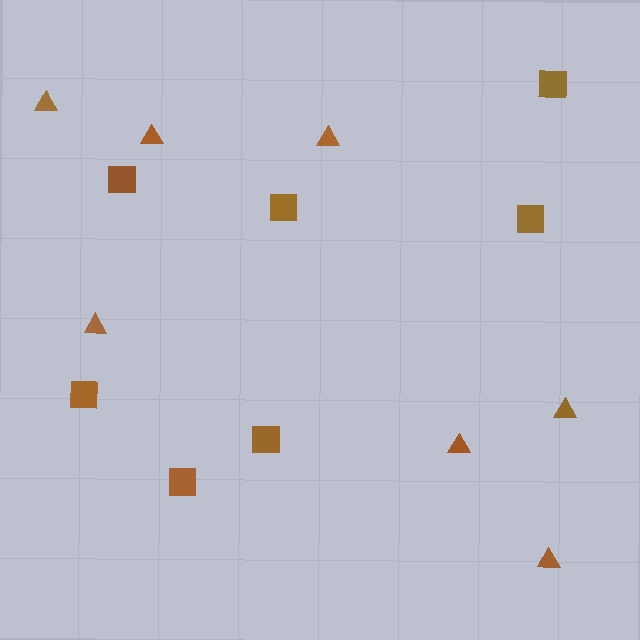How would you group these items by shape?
There are 2 groups: one group of triangles (7) and one group of squares (7).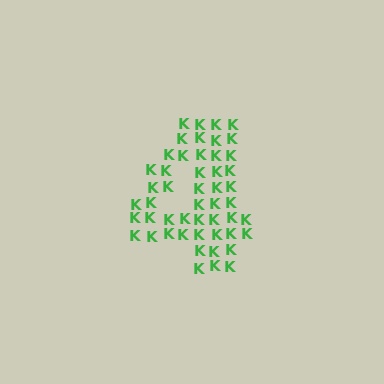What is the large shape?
The large shape is the digit 4.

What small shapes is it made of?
It is made of small letter K's.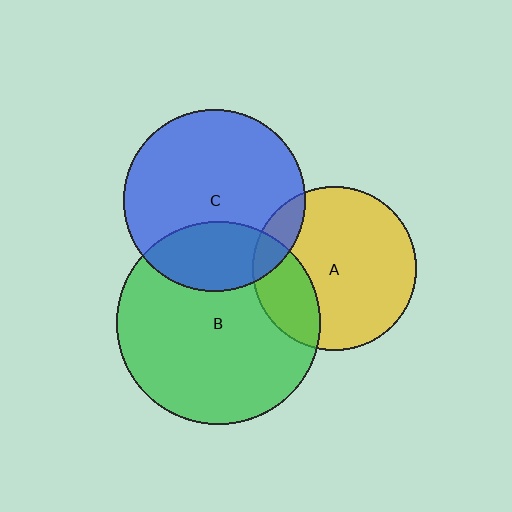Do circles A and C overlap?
Yes.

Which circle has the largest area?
Circle B (green).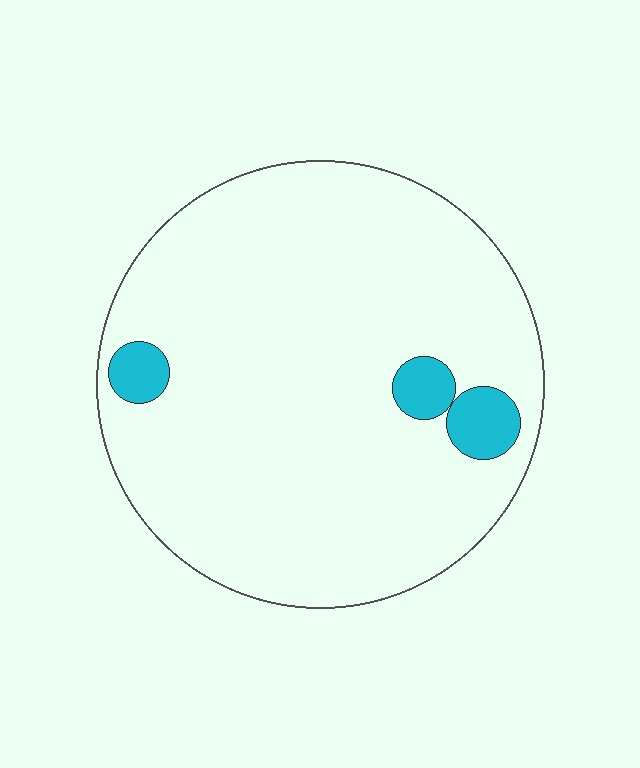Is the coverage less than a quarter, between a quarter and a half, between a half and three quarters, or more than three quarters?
Less than a quarter.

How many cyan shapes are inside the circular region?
3.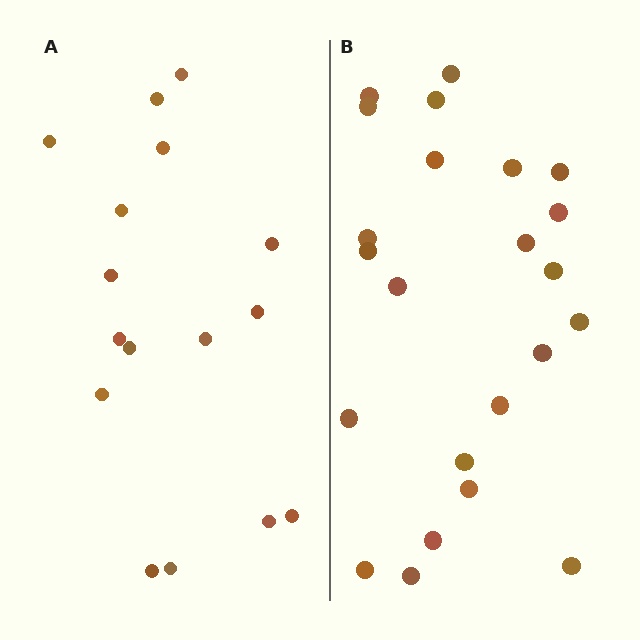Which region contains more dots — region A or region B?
Region B (the right region) has more dots.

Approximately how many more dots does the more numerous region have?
Region B has roughly 8 or so more dots than region A.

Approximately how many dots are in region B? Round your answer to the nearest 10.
About 20 dots. (The exact count is 23, which rounds to 20.)